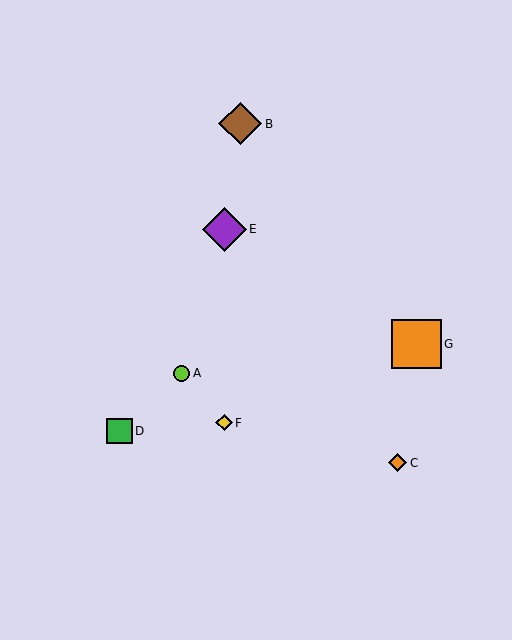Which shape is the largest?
The orange square (labeled G) is the largest.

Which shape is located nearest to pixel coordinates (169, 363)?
The lime circle (labeled A) at (182, 373) is nearest to that location.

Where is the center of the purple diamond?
The center of the purple diamond is at (224, 229).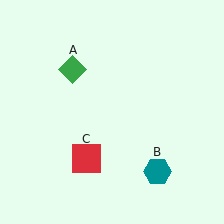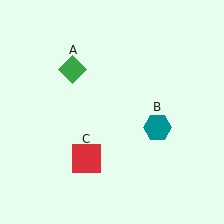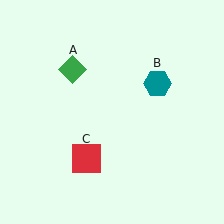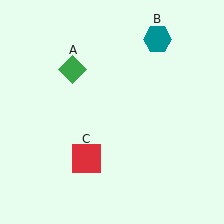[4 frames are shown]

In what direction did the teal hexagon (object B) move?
The teal hexagon (object B) moved up.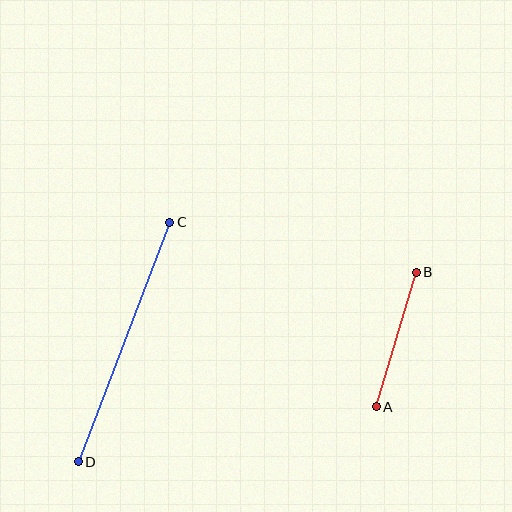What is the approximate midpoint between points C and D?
The midpoint is at approximately (124, 342) pixels.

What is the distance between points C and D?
The distance is approximately 256 pixels.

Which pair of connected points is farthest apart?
Points C and D are farthest apart.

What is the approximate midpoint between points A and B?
The midpoint is at approximately (396, 340) pixels.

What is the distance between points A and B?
The distance is approximately 140 pixels.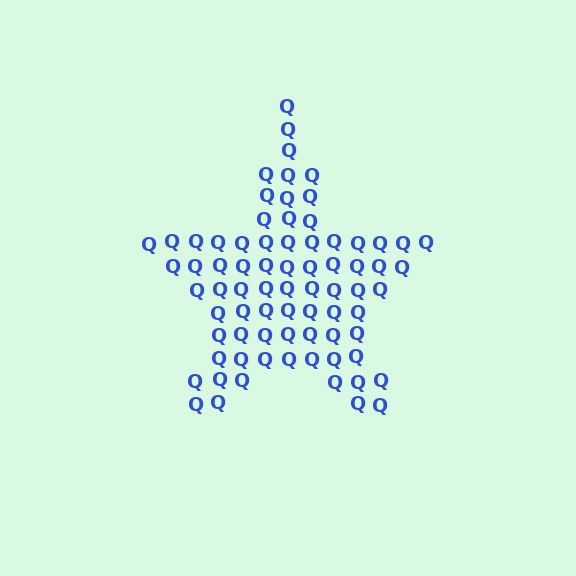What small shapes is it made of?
It is made of small letter Q's.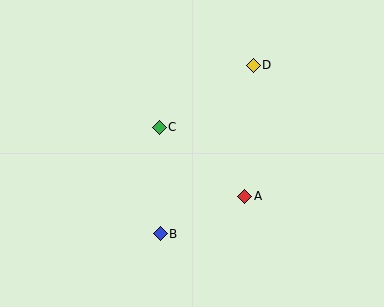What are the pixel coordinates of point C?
Point C is at (159, 127).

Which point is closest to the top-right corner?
Point D is closest to the top-right corner.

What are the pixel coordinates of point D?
Point D is at (253, 65).